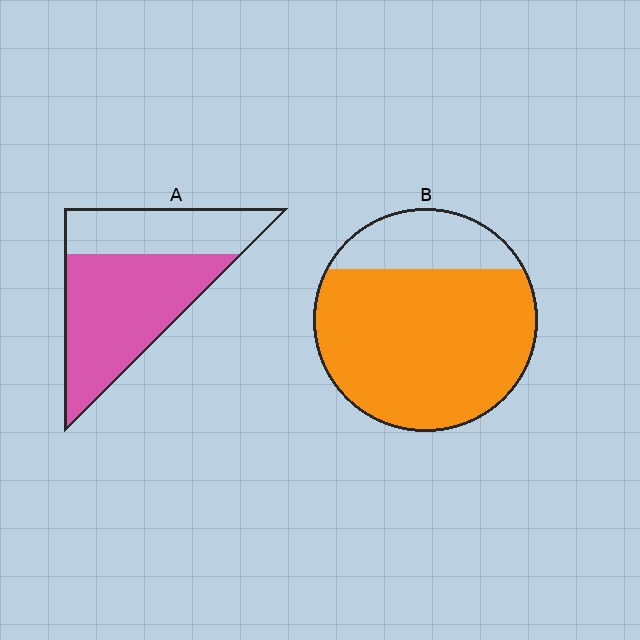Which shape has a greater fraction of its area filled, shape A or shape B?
Shape B.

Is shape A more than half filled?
Yes.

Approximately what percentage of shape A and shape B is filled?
A is approximately 65% and B is approximately 80%.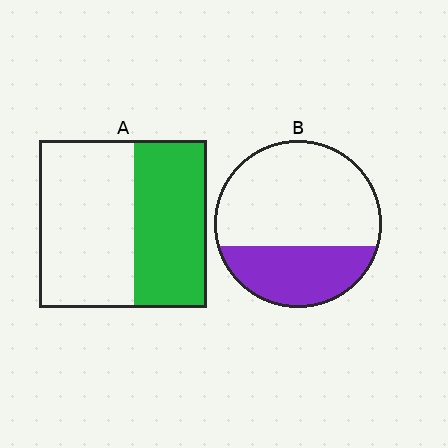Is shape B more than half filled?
No.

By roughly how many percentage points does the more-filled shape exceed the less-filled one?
By roughly 10 percentage points (A over B).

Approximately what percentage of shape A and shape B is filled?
A is approximately 45% and B is approximately 35%.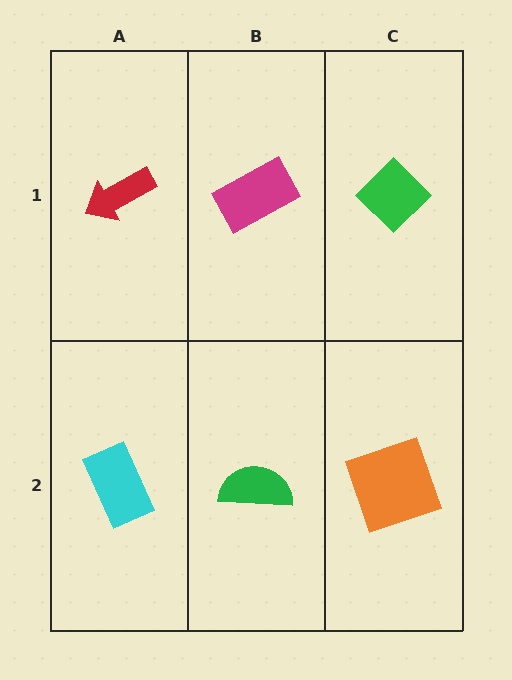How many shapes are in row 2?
3 shapes.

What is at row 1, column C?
A green diamond.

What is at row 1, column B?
A magenta rectangle.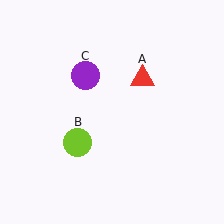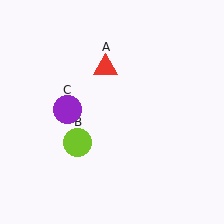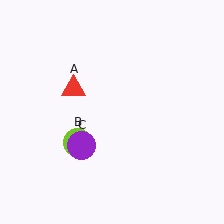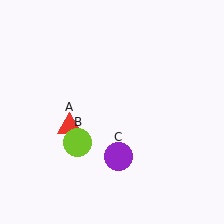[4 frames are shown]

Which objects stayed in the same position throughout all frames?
Lime circle (object B) remained stationary.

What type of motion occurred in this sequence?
The red triangle (object A), purple circle (object C) rotated counterclockwise around the center of the scene.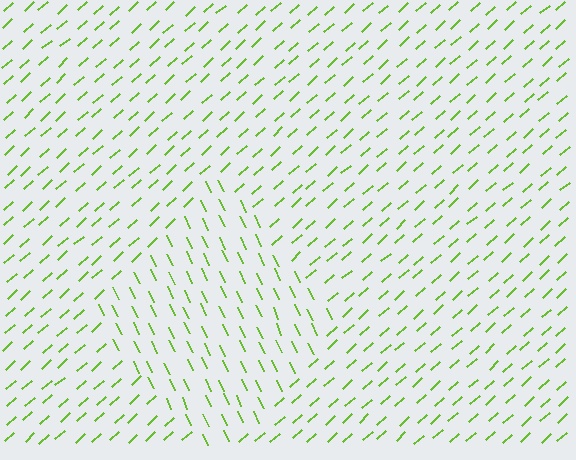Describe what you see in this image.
The image is filled with small lime line segments. A diamond region in the image has lines oriented differently from the surrounding lines, creating a visible texture boundary.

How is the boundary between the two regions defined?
The boundary is defined purely by a change in line orientation (approximately 72 degrees difference). All lines are the same color and thickness.